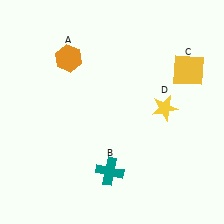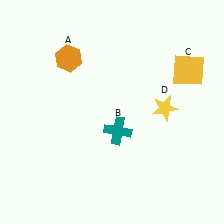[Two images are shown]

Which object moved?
The teal cross (B) moved up.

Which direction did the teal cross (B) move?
The teal cross (B) moved up.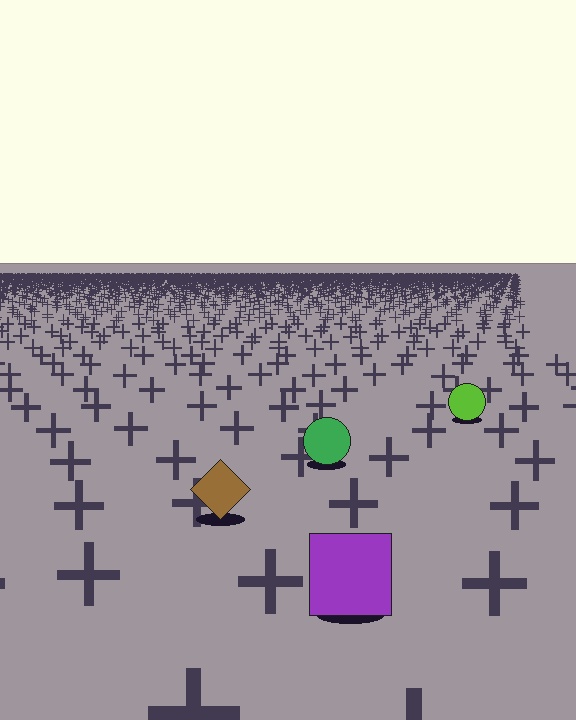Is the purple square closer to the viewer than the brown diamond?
Yes. The purple square is closer — you can tell from the texture gradient: the ground texture is coarser near it.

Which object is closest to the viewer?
The purple square is closest. The texture marks near it are larger and more spread out.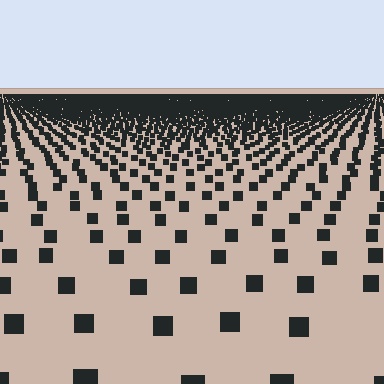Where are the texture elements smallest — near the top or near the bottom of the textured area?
Near the top.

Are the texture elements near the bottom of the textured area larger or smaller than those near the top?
Larger. Near the bottom, elements are closer to the viewer and appear at a bigger on-screen size.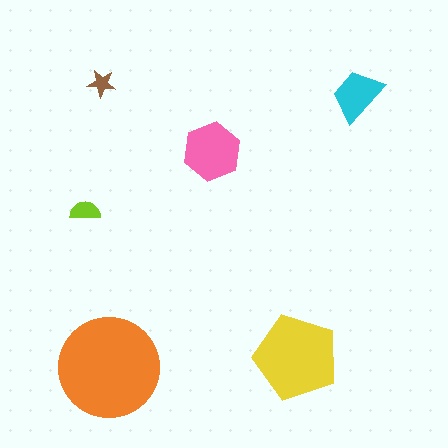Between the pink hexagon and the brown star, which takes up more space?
The pink hexagon.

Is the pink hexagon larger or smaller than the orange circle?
Smaller.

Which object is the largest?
The orange circle.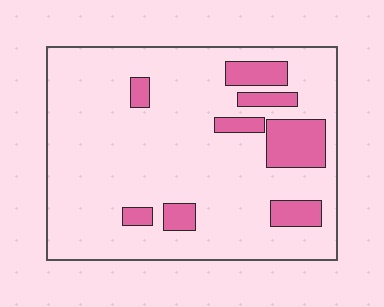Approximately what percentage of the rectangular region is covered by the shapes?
Approximately 15%.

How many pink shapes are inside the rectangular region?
8.